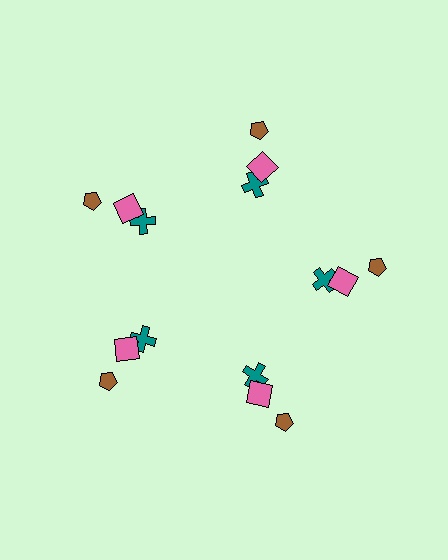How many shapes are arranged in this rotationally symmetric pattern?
There are 15 shapes, arranged in 5 groups of 3.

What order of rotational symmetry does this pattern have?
This pattern has 5-fold rotational symmetry.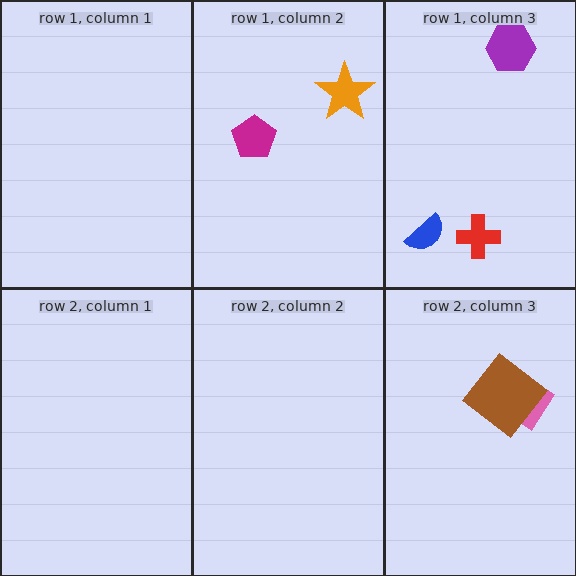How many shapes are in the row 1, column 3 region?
3.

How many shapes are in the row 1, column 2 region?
2.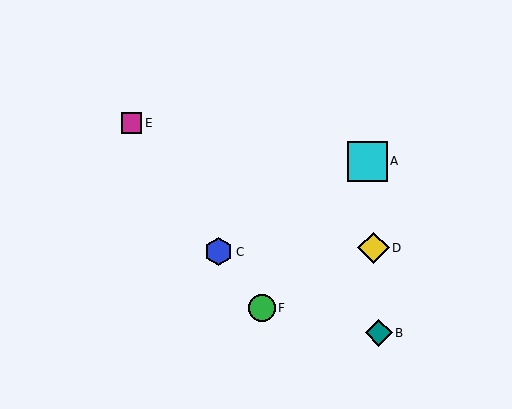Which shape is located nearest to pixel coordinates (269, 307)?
The green circle (labeled F) at (262, 308) is nearest to that location.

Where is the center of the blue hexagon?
The center of the blue hexagon is at (219, 252).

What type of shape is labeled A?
Shape A is a cyan square.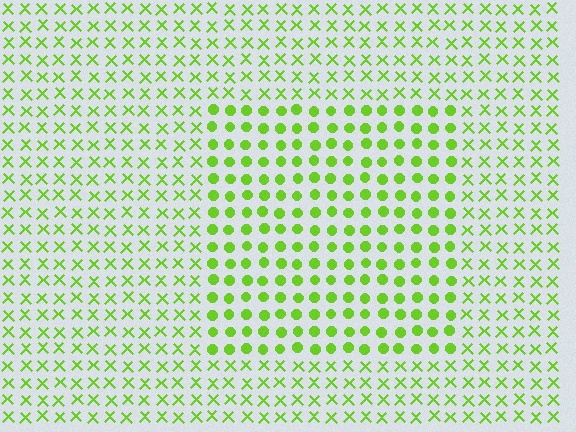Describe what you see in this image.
The image is filled with small lime elements arranged in a uniform grid. A rectangle-shaped region contains circles, while the surrounding area contains X marks. The boundary is defined purely by the change in element shape.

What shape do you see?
I see a rectangle.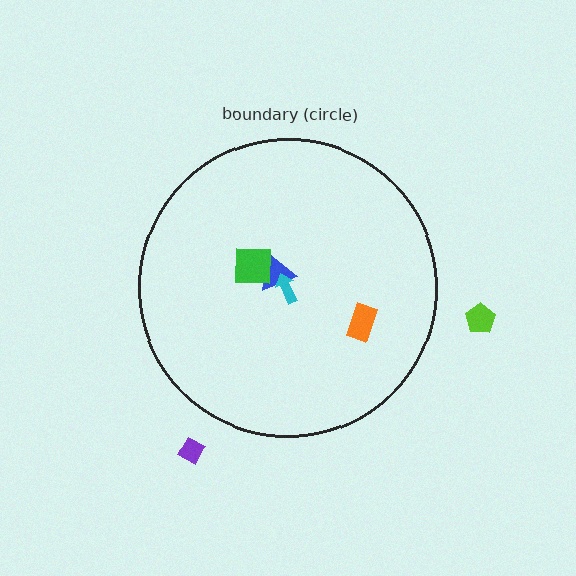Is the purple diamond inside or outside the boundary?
Outside.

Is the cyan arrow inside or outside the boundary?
Inside.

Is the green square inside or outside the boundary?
Inside.